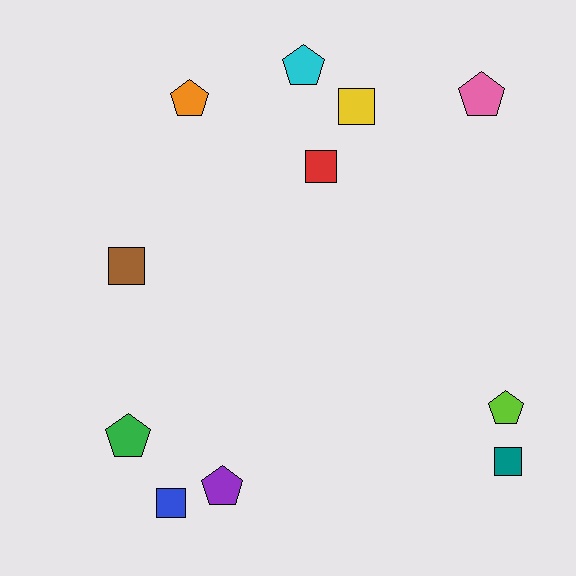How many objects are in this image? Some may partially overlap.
There are 11 objects.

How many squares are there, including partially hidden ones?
There are 5 squares.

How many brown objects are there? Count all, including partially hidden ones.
There is 1 brown object.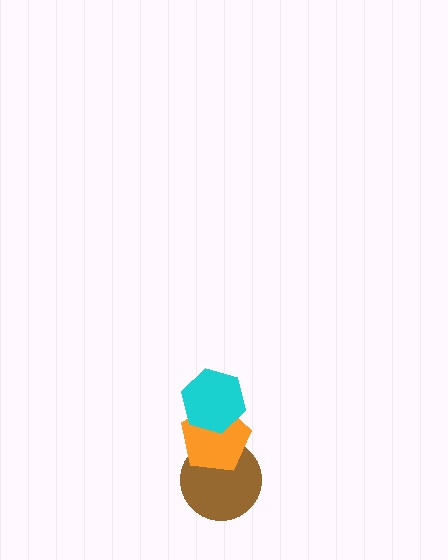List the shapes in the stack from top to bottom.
From top to bottom: the cyan hexagon, the orange pentagon, the brown circle.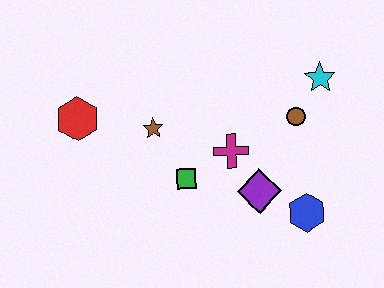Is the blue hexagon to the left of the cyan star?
Yes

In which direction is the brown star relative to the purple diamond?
The brown star is to the left of the purple diamond.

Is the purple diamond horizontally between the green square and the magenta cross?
No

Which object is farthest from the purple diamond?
The red hexagon is farthest from the purple diamond.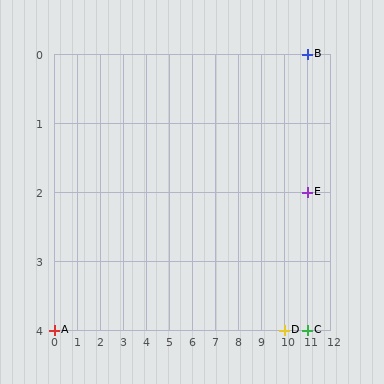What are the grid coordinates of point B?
Point B is at grid coordinates (11, 0).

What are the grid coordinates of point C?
Point C is at grid coordinates (11, 4).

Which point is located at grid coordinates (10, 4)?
Point D is at (10, 4).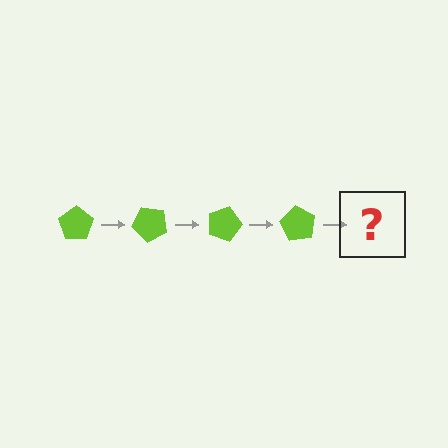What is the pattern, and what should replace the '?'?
The pattern is that the pentagon rotates 45 degrees each step. The '?' should be a lime pentagon rotated 180 degrees.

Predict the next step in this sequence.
The next step is a lime pentagon rotated 180 degrees.